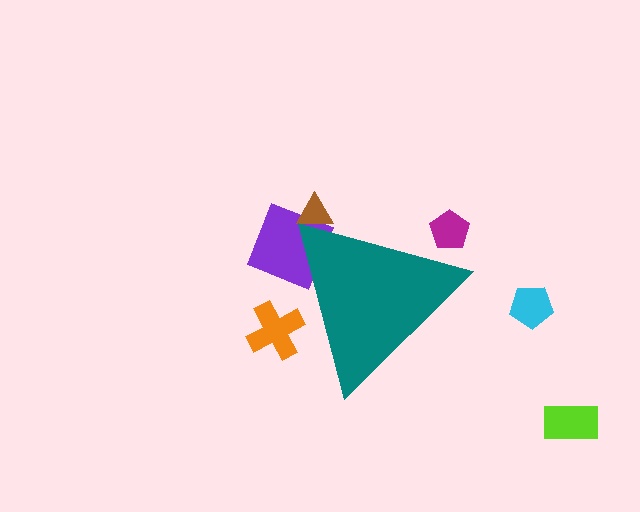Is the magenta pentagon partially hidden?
Yes, the magenta pentagon is partially hidden behind the teal triangle.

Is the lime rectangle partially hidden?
No, the lime rectangle is fully visible.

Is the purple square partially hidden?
Yes, the purple square is partially hidden behind the teal triangle.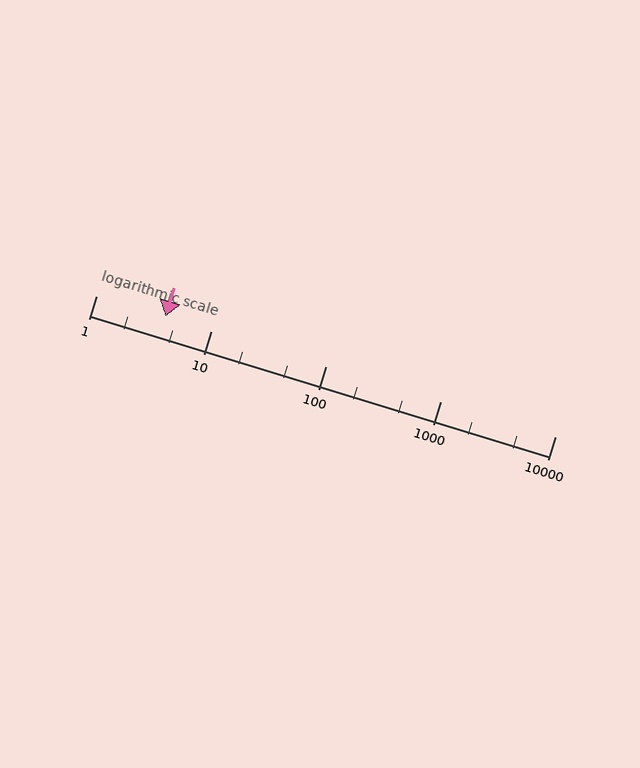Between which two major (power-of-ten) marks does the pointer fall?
The pointer is between 1 and 10.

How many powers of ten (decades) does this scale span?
The scale spans 4 decades, from 1 to 10000.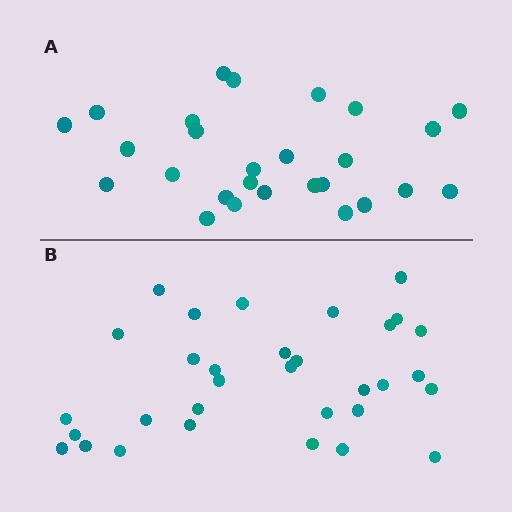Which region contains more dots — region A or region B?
Region B (the bottom region) has more dots.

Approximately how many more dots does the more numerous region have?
Region B has about 5 more dots than region A.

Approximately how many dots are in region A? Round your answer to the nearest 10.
About 30 dots. (The exact count is 27, which rounds to 30.)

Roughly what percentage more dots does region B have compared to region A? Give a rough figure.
About 20% more.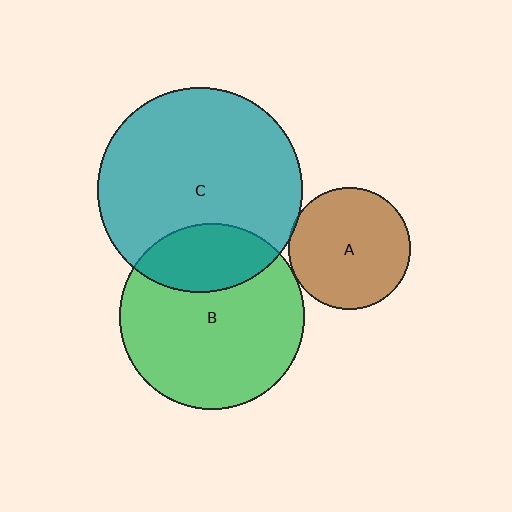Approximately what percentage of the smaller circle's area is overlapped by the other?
Approximately 5%.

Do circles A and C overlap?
Yes.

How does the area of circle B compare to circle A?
Approximately 2.3 times.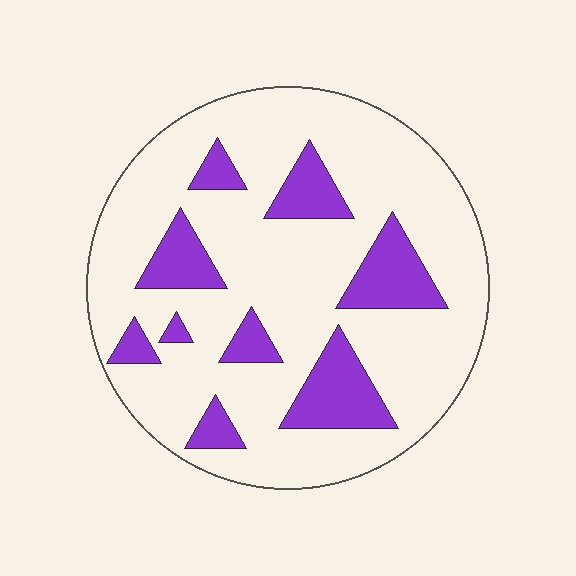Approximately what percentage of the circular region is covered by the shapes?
Approximately 20%.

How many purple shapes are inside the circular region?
9.